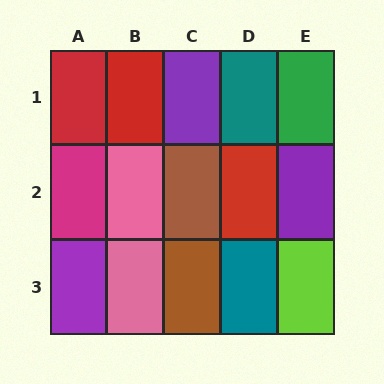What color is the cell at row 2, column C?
Brown.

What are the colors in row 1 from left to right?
Red, red, purple, teal, green.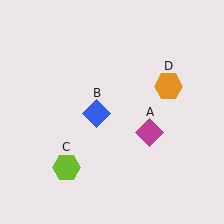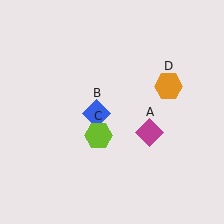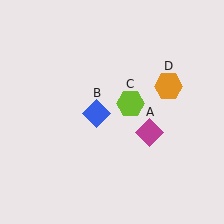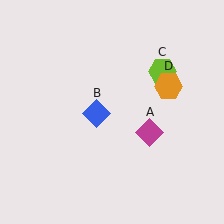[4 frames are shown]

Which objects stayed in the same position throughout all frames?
Magenta diamond (object A) and blue diamond (object B) and orange hexagon (object D) remained stationary.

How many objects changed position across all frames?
1 object changed position: lime hexagon (object C).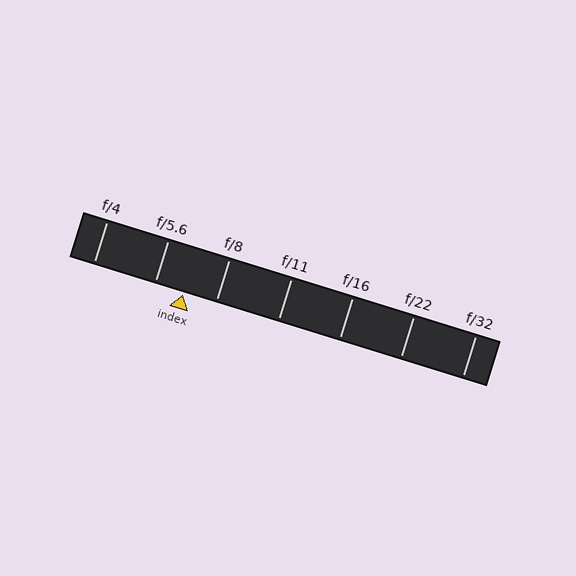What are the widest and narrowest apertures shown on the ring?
The widest aperture shown is f/4 and the narrowest is f/32.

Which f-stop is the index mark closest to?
The index mark is closest to f/5.6.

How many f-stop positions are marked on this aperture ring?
There are 7 f-stop positions marked.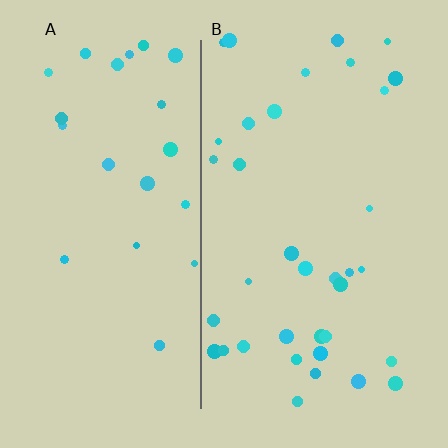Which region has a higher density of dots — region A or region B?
B (the right).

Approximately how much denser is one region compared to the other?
Approximately 1.6× — region B over region A.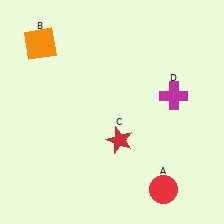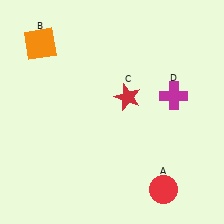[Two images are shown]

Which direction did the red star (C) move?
The red star (C) moved up.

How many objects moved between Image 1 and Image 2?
1 object moved between the two images.